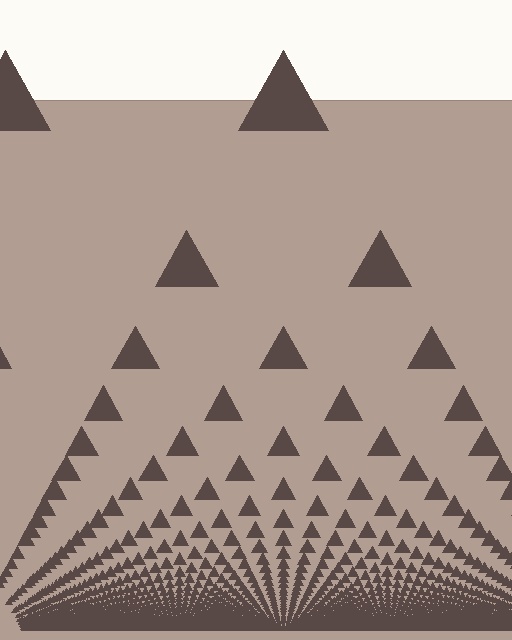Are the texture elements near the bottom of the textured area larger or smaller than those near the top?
Smaller. The gradient is inverted — elements near the bottom are smaller and denser.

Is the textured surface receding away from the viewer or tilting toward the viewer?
The surface appears to tilt toward the viewer. Texture elements get larger and sparser toward the top.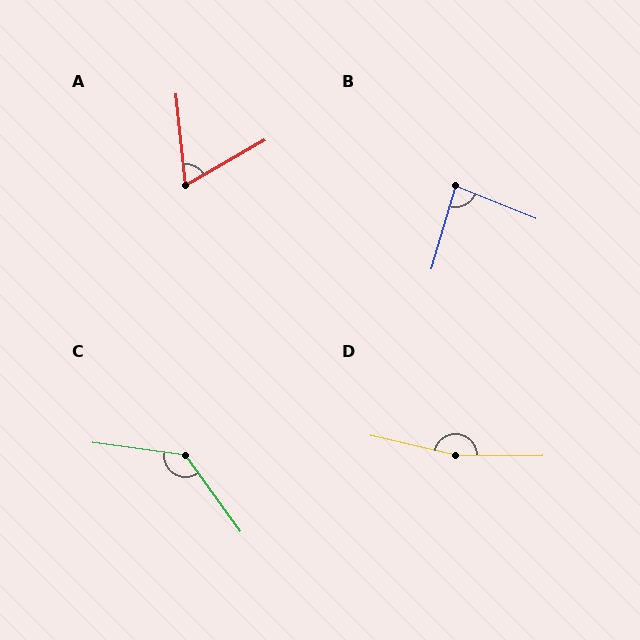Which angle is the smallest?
A, at approximately 66 degrees.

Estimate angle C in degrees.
Approximately 133 degrees.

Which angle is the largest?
D, at approximately 167 degrees.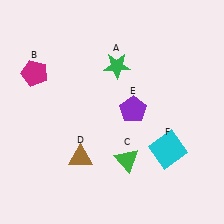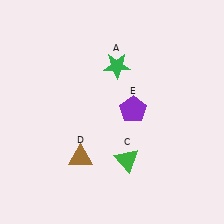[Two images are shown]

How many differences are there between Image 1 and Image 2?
There are 2 differences between the two images.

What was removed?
The magenta pentagon (B), the cyan square (F) were removed in Image 2.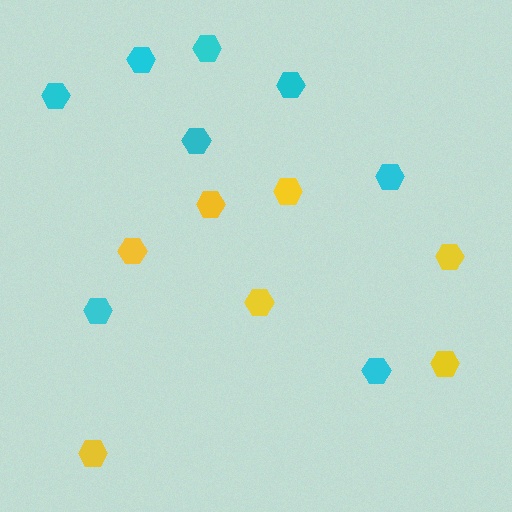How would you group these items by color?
There are 2 groups: one group of yellow hexagons (7) and one group of cyan hexagons (8).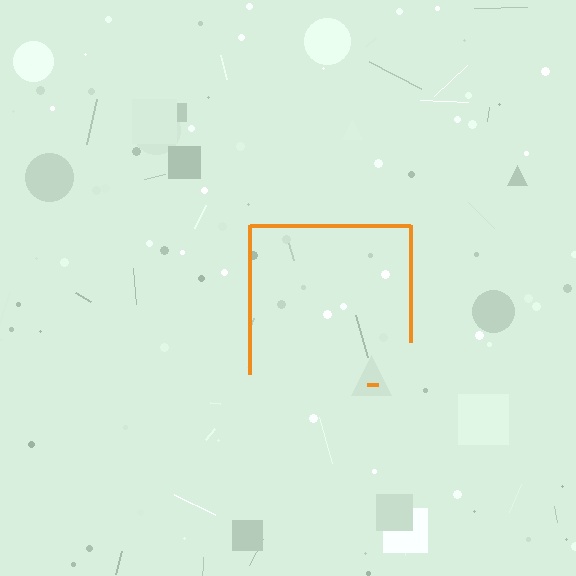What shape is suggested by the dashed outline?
The dashed outline suggests a square.